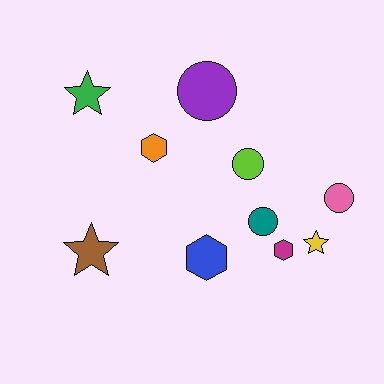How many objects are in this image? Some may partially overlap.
There are 10 objects.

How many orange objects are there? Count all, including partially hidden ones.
There is 1 orange object.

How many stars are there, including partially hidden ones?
There are 3 stars.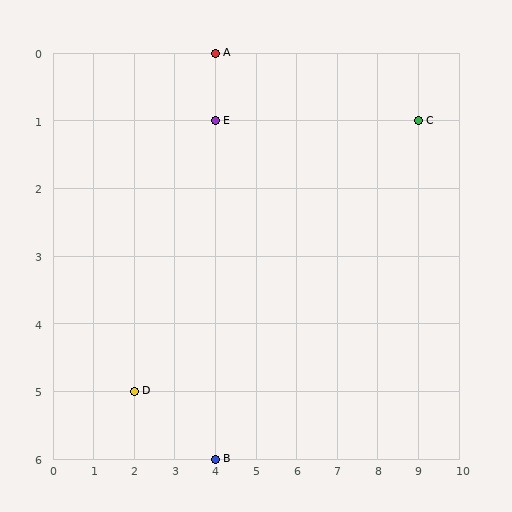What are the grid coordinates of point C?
Point C is at grid coordinates (9, 1).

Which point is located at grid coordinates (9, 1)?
Point C is at (9, 1).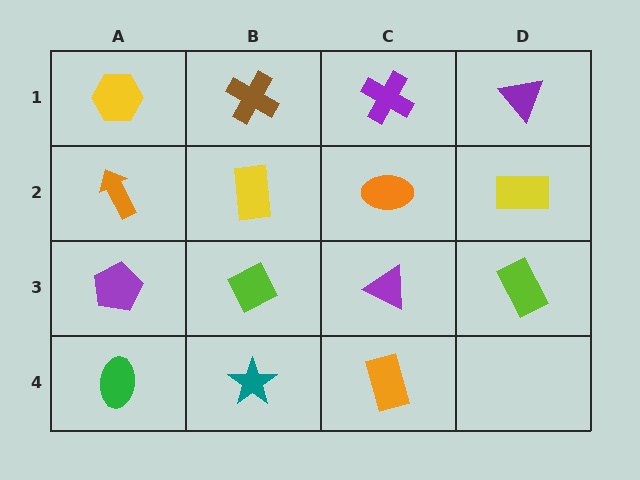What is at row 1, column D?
A purple triangle.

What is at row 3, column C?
A purple triangle.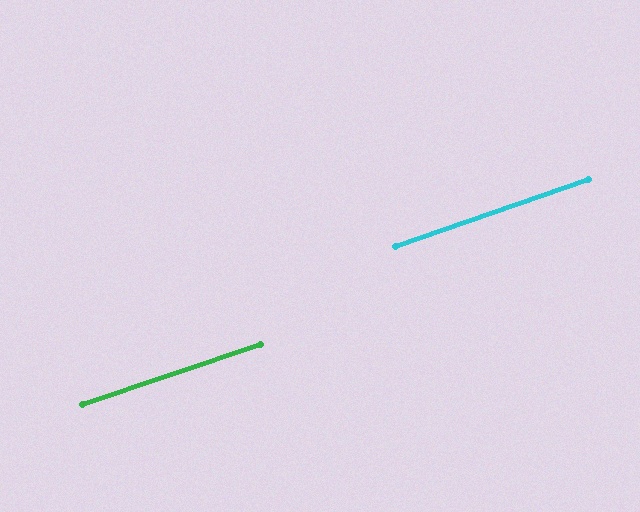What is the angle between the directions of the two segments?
Approximately 1 degree.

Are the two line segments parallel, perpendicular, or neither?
Parallel — their directions differ by only 0.6°.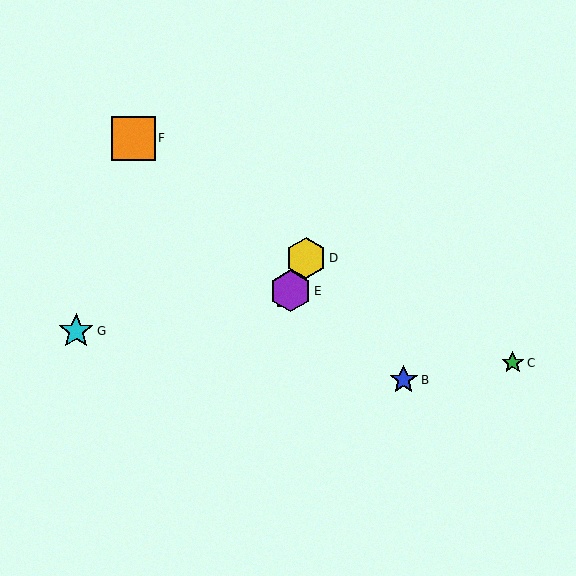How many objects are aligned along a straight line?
3 objects (A, D, E) are aligned along a straight line.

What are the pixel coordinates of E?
Object E is at (290, 291).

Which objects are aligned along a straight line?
Objects A, D, E are aligned along a straight line.